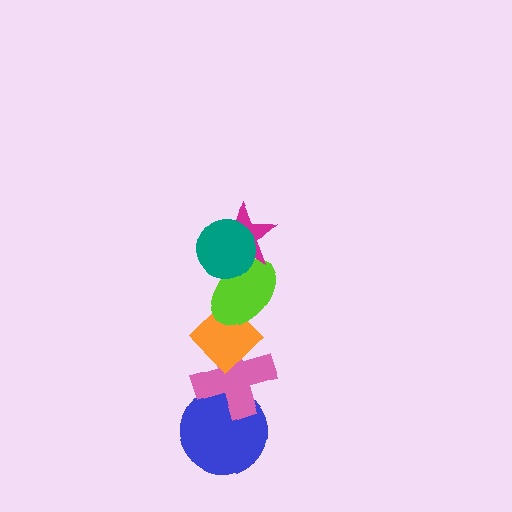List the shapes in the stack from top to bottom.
From top to bottom: the teal circle, the magenta star, the lime ellipse, the orange diamond, the pink cross, the blue circle.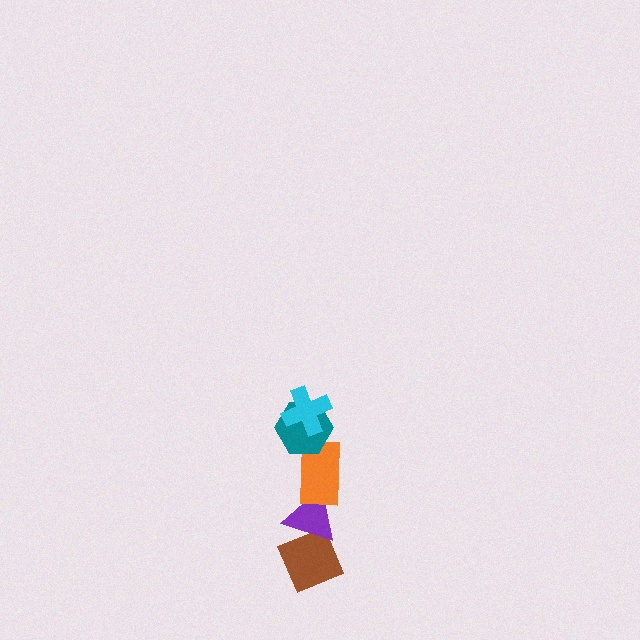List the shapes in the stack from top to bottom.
From top to bottom: the cyan cross, the teal hexagon, the orange rectangle, the purple triangle, the brown diamond.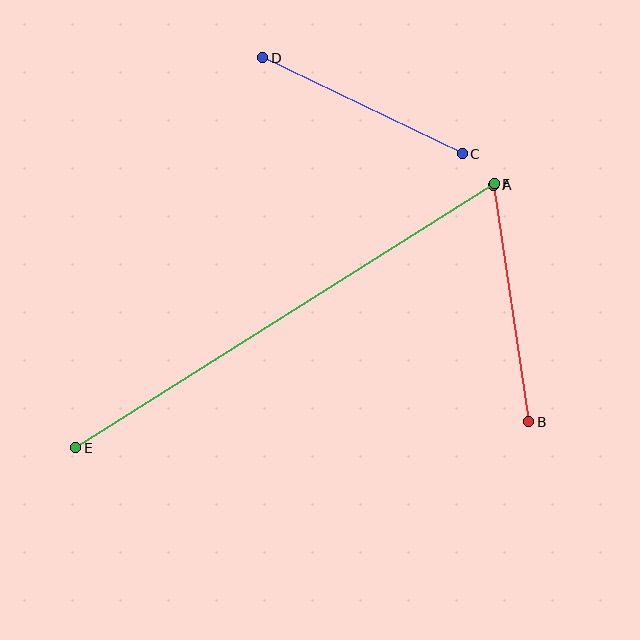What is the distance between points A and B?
The distance is approximately 239 pixels.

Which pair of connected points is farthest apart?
Points E and F are farthest apart.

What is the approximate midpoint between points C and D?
The midpoint is at approximately (362, 106) pixels.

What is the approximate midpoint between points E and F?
The midpoint is at approximately (285, 316) pixels.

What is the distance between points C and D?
The distance is approximately 221 pixels.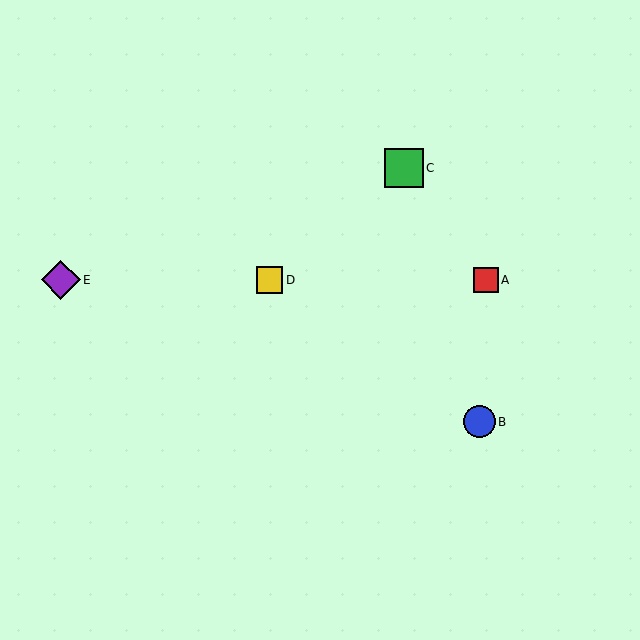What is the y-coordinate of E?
Object E is at y≈280.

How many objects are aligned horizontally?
3 objects (A, D, E) are aligned horizontally.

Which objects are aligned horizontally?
Objects A, D, E are aligned horizontally.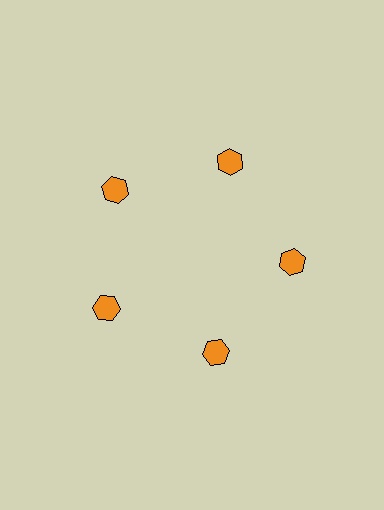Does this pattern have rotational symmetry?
Yes, this pattern has 5-fold rotational symmetry. It looks the same after rotating 72 degrees around the center.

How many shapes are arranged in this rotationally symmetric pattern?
There are 5 shapes, arranged in 5 groups of 1.